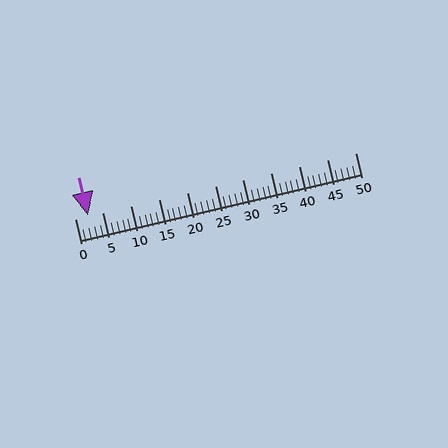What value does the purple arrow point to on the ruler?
The purple arrow points to approximately 2.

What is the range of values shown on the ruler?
The ruler shows values from 0 to 50.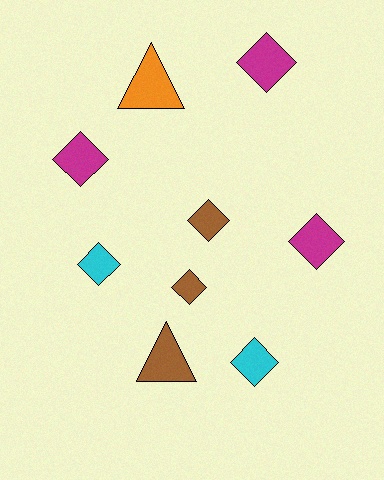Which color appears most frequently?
Magenta, with 3 objects.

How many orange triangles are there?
There is 1 orange triangle.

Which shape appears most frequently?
Diamond, with 7 objects.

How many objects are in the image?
There are 9 objects.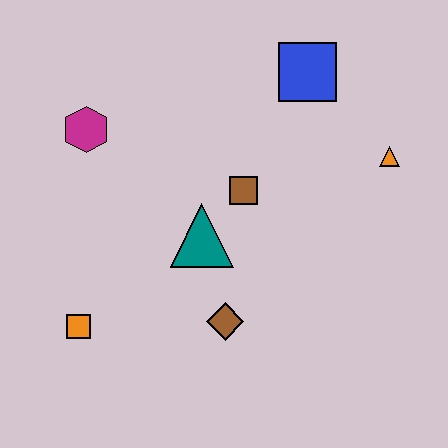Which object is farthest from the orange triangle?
The orange square is farthest from the orange triangle.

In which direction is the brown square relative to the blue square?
The brown square is below the blue square.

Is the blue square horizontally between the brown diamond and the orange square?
No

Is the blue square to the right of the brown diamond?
Yes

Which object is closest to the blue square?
The orange triangle is closest to the blue square.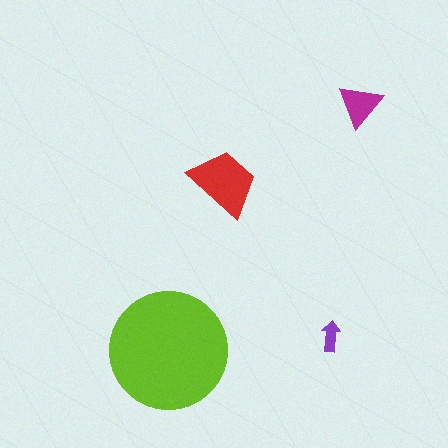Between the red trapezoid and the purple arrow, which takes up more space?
The red trapezoid.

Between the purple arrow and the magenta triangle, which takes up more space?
The magenta triangle.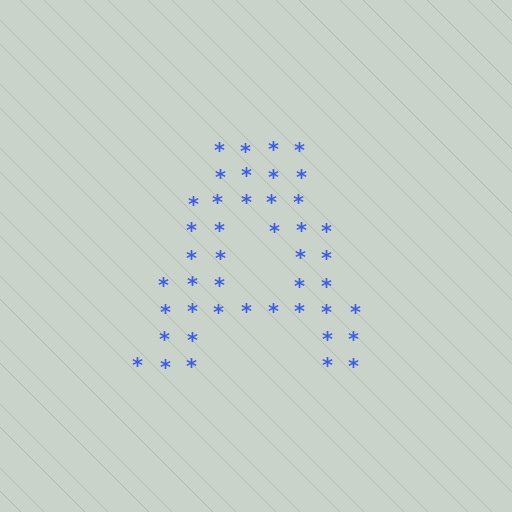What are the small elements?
The small elements are asterisks.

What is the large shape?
The large shape is the letter A.